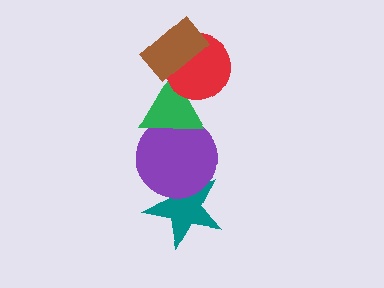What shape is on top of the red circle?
The brown rectangle is on top of the red circle.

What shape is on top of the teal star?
The purple circle is on top of the teal star.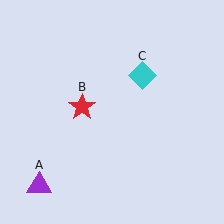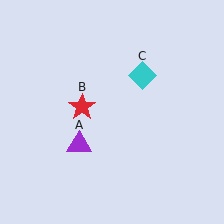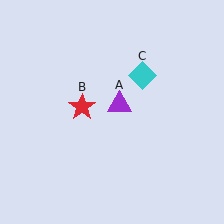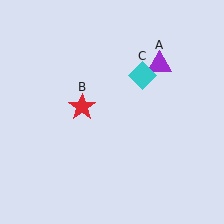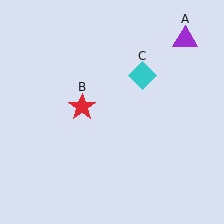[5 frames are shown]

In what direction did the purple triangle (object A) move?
The purple triangle (object A) moved up and to the right.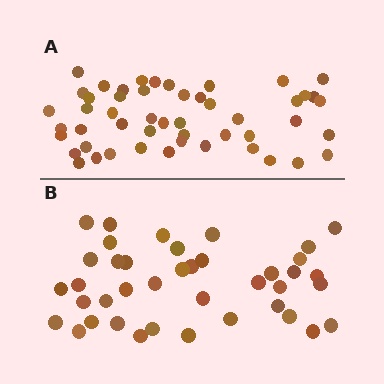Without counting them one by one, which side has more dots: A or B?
Region A (the top region) has more dots.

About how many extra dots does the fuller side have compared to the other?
Region A has roughly 10 or so more dots than region B.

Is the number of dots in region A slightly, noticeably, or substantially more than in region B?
Region A has noticeably more, but not dramatically so. The ratio is roughly 1.2 to 1.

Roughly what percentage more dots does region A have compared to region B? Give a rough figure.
About 25% more.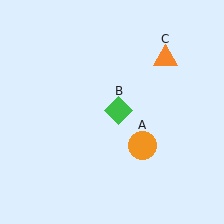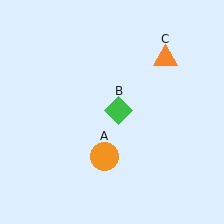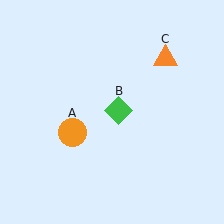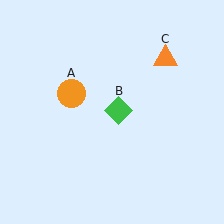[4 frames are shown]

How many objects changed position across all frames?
1 object changed position: orange circle (object A).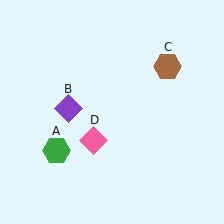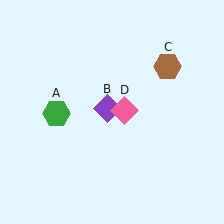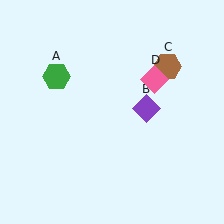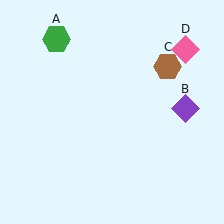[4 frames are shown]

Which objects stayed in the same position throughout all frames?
Brown hexagon (object C) remained stationary.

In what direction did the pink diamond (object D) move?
The pink diamond (object D) moved up and to the right.